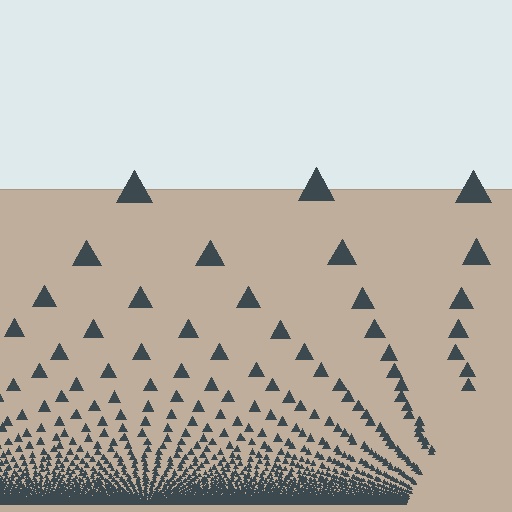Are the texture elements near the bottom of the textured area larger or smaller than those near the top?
Smaller. The gradient is inverted — elements near the bottom are smaller and denser.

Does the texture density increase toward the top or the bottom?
Density increases toward the bottom.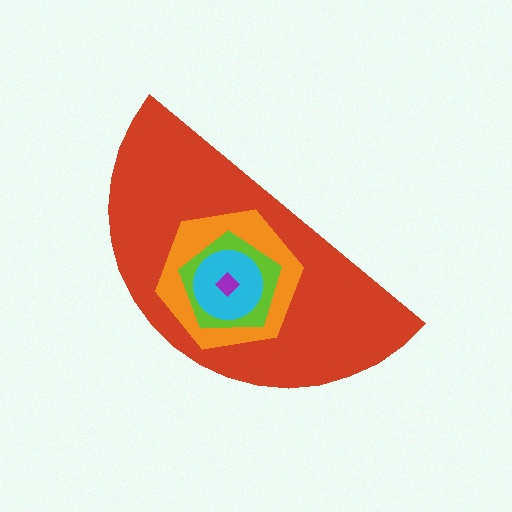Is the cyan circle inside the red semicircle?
Yes.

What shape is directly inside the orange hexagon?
The lime pentagon.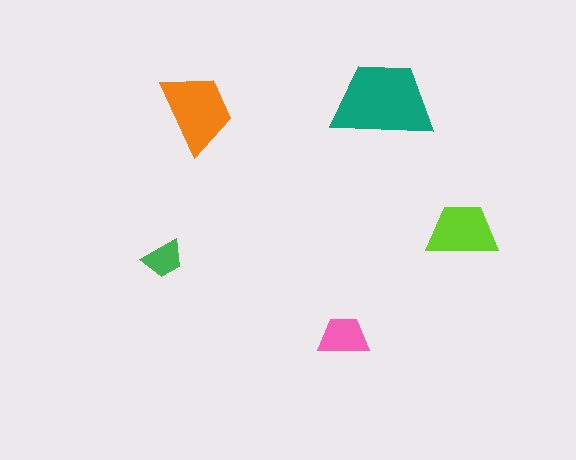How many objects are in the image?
There are 5 objects in the image.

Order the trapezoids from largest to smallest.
the teal one, the orange one, the lime one, the pink one, the green one.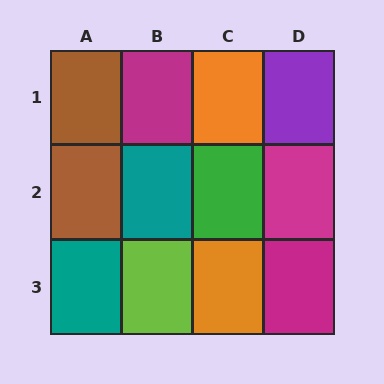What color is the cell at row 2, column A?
Brown.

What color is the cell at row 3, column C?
Orange.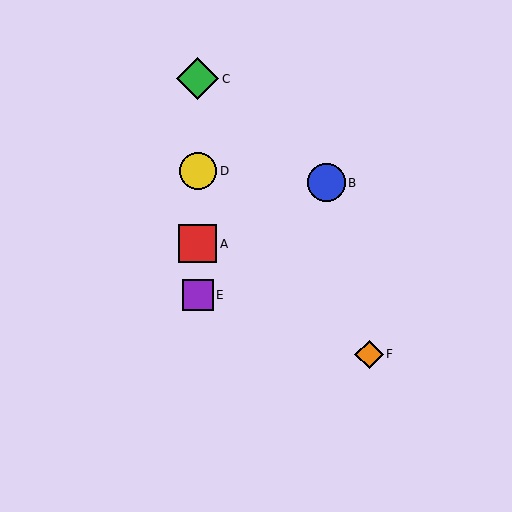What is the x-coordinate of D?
Object D is at x≈198.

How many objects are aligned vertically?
4 objects (A, C, D, E) are aligned vertically.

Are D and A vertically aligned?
Yes, both are at x≈198.